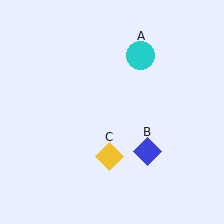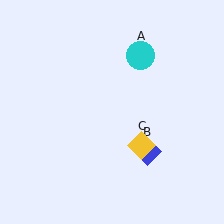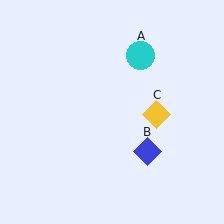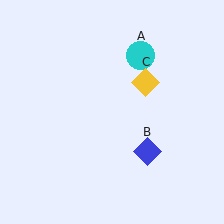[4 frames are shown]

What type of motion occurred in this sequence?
The yellow diamond (object C) rotated counterclockwise around the center of the scene.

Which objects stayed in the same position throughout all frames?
Cyan circle (object A) and blue diamond (object B) remained stationary.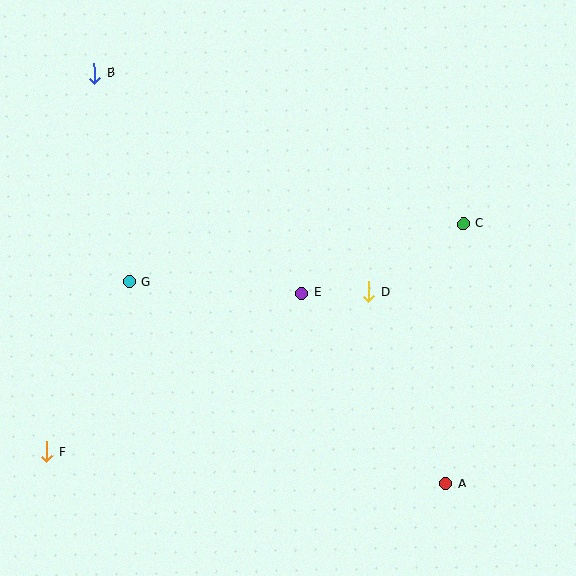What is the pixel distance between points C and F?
The distance between C and F is 474 pixels.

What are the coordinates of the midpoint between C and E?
The midpoint between C and E is at (382, 258).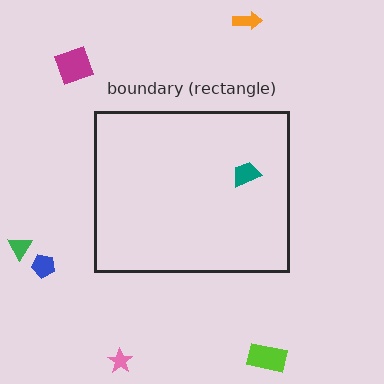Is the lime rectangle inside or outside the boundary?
Outside.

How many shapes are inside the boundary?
1 inside, 6 outside.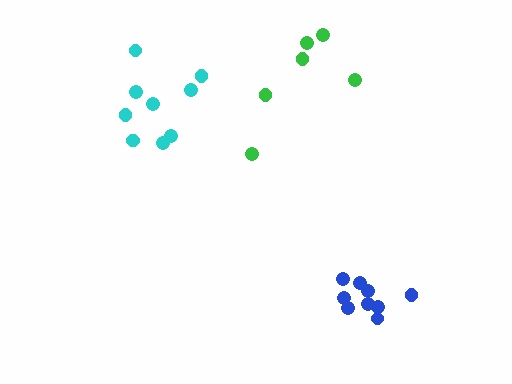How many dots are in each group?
Group 1: 9 dots, Group 2: 6 dots, Group 3: 9 dots (24 total).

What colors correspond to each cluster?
The clusters are colored: cyan, green, blue.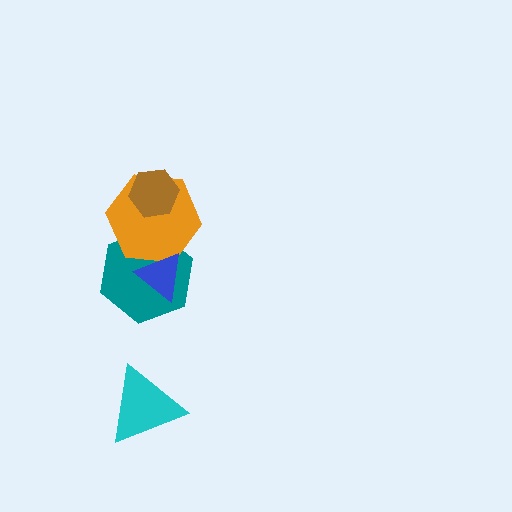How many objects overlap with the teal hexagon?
2 objects overlap with the teal hexagon.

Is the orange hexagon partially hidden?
Yes, it is partially covered by another shape.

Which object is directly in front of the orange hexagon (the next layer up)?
The blue triangle is directly in front of the orange hexagon.